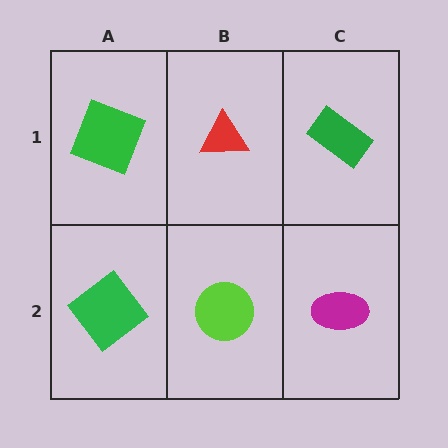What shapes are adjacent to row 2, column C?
A green rectangle (row 1, column C), a lime circle (row 2, column B).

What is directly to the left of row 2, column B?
A green diamond.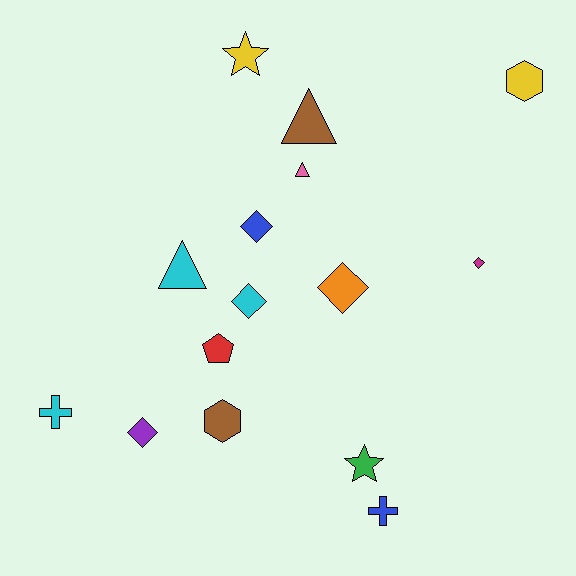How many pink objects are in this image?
There is 1 pink object.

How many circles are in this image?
There are no circles.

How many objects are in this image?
There are 15 objects.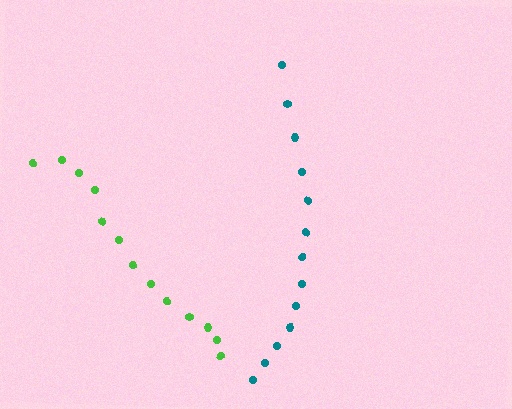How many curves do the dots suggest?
There are 2 distinct paths.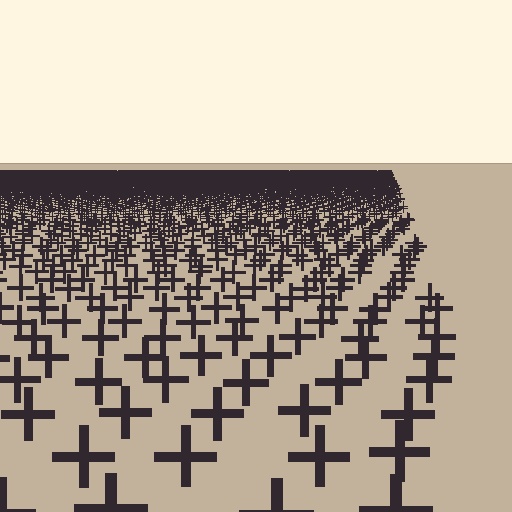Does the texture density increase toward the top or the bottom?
Density increases toward the top.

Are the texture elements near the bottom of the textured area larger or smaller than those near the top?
Larger. Near the bottom, elements are closer to the viewer and appear at a bigger on-screen size.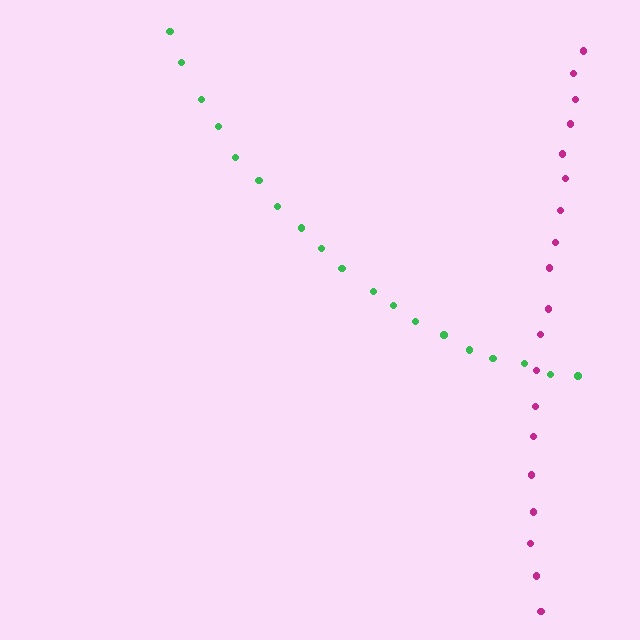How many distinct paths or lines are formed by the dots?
There are 2 distinct paths.